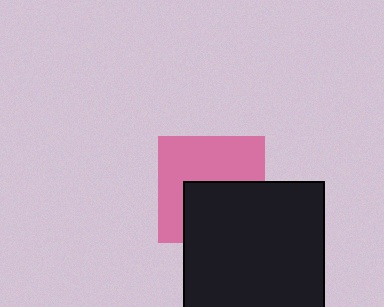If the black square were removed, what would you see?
You would see the complete pink square.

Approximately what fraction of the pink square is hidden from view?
Roughly 44% of the pink square is hidden behind the black square.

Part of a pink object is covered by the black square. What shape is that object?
It is a square.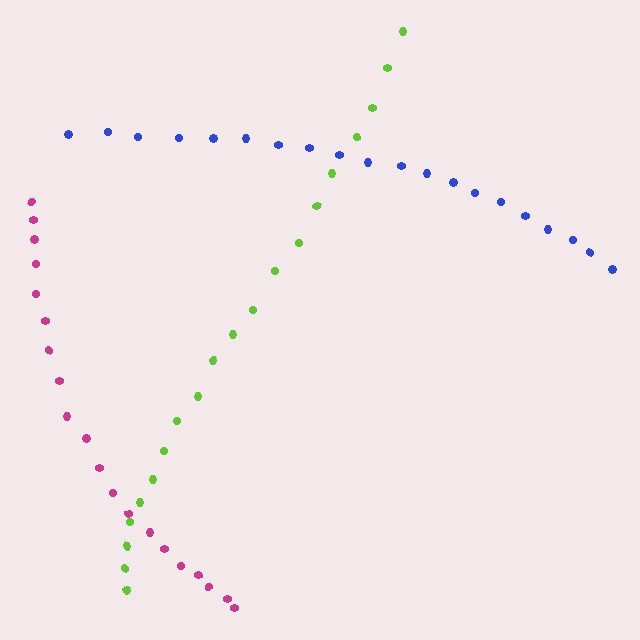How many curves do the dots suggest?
There are 3 distinct paths.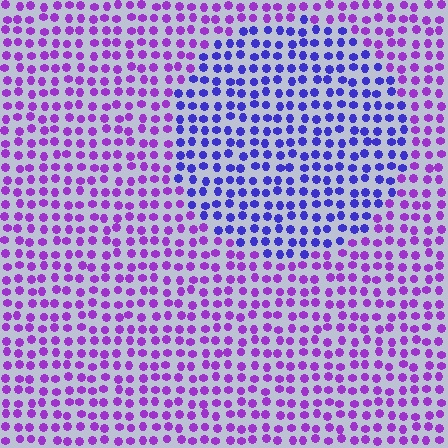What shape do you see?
I see a circle.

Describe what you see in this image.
The image is filled with small purple elements in a uniform arrangement. A circle-shaped region is visible where the elements are tinted to a slightly different hue, forming a subtle color boundary.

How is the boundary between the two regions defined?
The boundary is defined purely by a slight shift in hue (about 38 degrees). Spacing, size, and orientation are identical on both sides.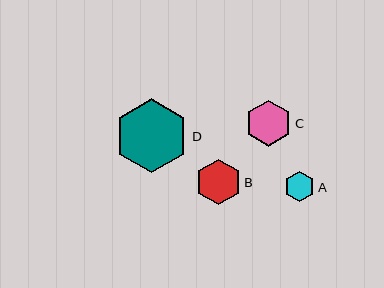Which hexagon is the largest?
Hexagon D is the largest with a size of approximately 74 pixels.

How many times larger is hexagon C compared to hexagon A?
Hexagon C is approximately 1.5 times the size of hexagon A.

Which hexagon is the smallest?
Hexagon A is the smallest with a size of approximately 30 pixels.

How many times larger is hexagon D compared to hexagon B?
Hexagon D is approximately 1.6 times the size of hexagon B.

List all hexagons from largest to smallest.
From largest to smallest: D, C, B, A.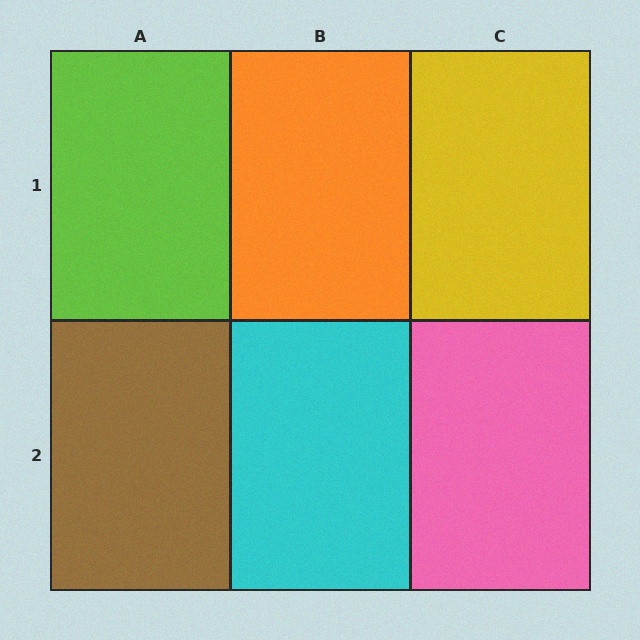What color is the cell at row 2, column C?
Pink.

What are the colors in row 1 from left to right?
Lime, orange, yellow.